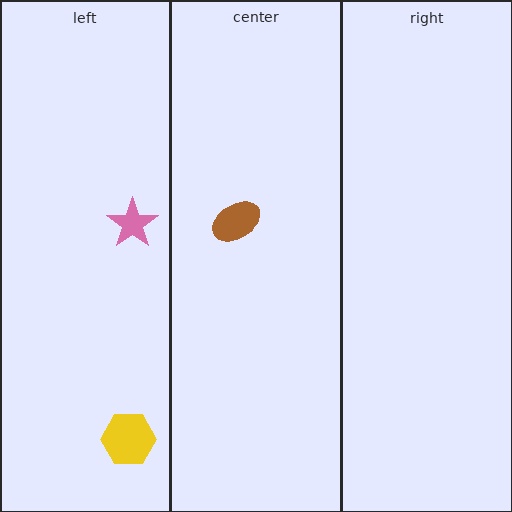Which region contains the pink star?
The left region.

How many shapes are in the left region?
2.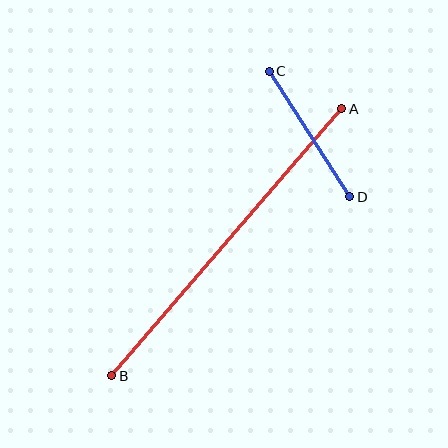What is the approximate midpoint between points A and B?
The midpoint is at approximately (227, 242) pixels.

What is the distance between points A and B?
The distance is approximately 352 pixels.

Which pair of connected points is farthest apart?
Points A and B are farthest apart.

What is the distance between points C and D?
The distance is approximately 149 pixels.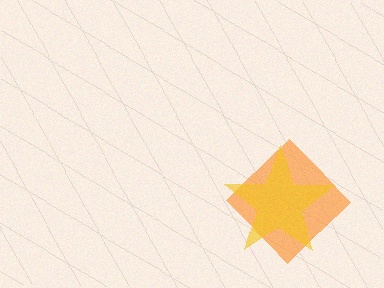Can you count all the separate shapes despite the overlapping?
Yes, there are 2 separate shapes.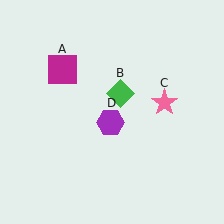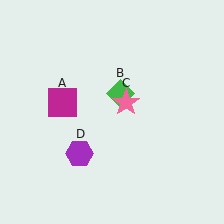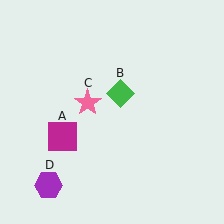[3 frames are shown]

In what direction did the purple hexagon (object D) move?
The purple hexagon (object D) moved down and to the left.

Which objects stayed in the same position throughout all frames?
Green diamond (object B) remained stationary.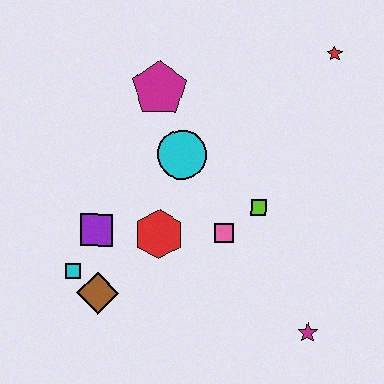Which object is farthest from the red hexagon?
The red star is farthest from the red hexagon.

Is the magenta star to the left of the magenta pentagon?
No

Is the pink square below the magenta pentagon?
Yes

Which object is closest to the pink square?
The lime square is closest to the pink square.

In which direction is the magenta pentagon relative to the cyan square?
The magenta pentagon is above the cyan square.